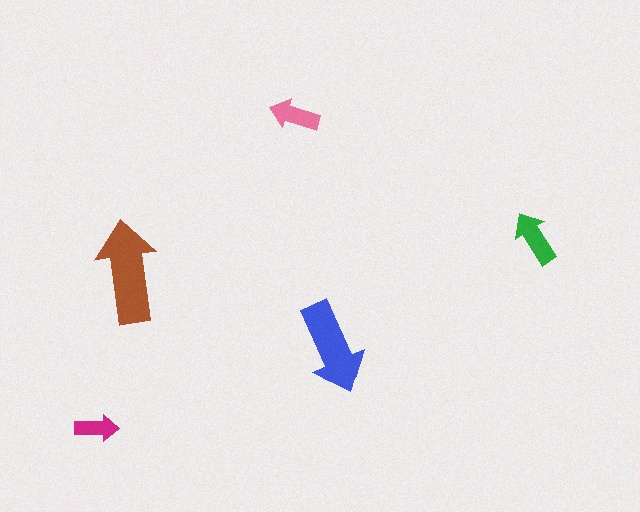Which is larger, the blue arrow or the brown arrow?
The brown one.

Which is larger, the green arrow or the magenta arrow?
The green one.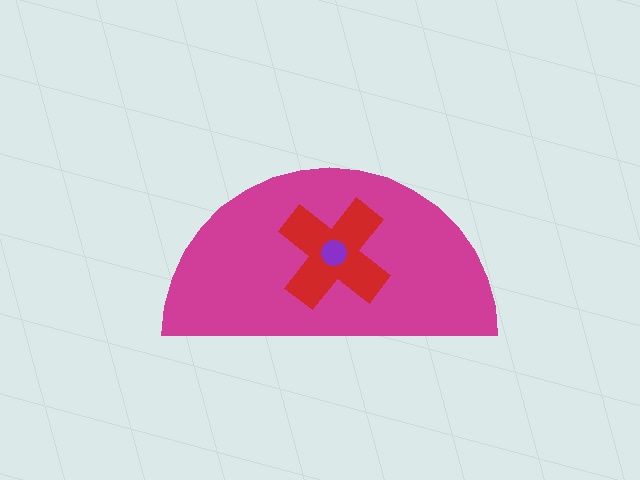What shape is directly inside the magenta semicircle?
The red cross.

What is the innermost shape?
The purple circle.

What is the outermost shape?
The magenta semicircle.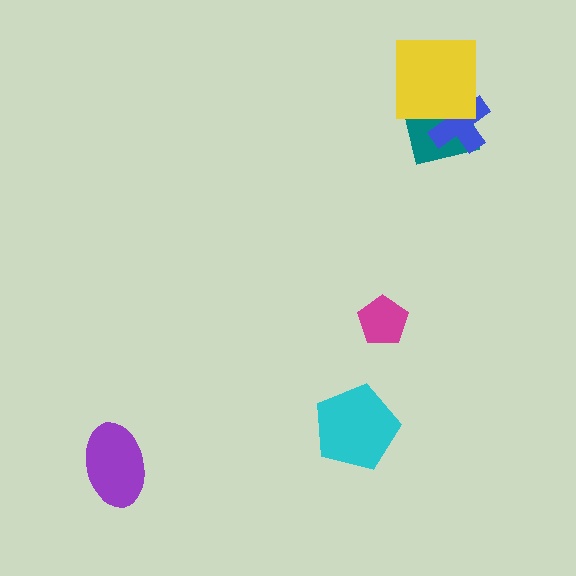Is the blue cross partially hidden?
Yes, it is partially covered by another shape.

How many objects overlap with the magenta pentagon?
0 objects overlap with the magenta pentagon.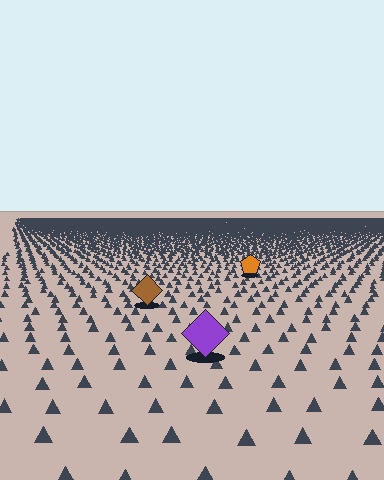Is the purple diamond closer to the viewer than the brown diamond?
Yes. The purple diamond is closer — you can tell from the texture gradient: the ground texture is coarser near it.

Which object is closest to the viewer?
The purple diamond is closest. The texture marks near it are larger and more spread out.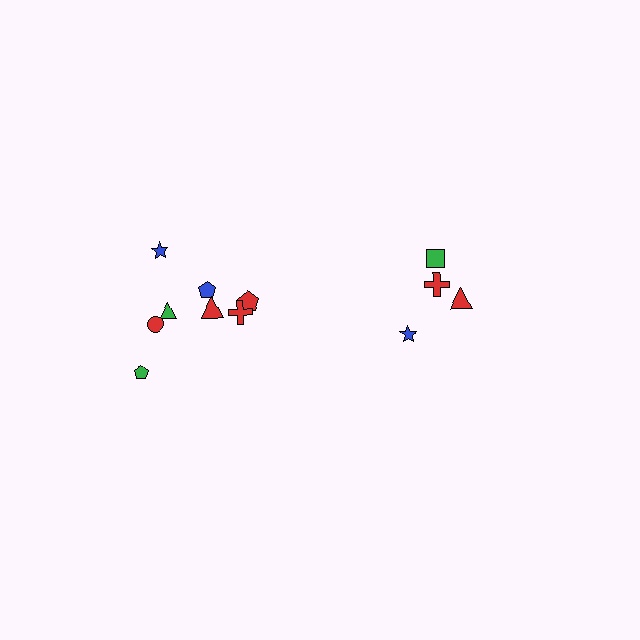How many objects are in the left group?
There are 8 objects.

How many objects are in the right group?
There are 4 objects.